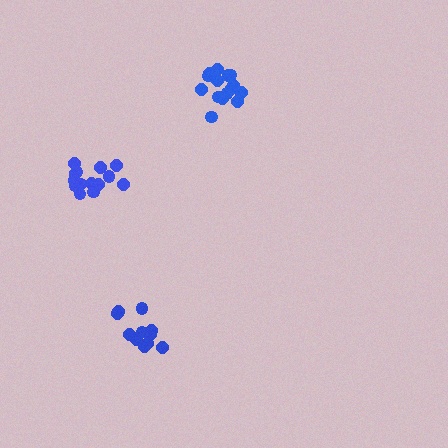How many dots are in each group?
Group 1: 14 dots, Group 2: 12 dots, Group 3: 15 dots (41 total).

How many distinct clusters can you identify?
There are 3 distinct clusters.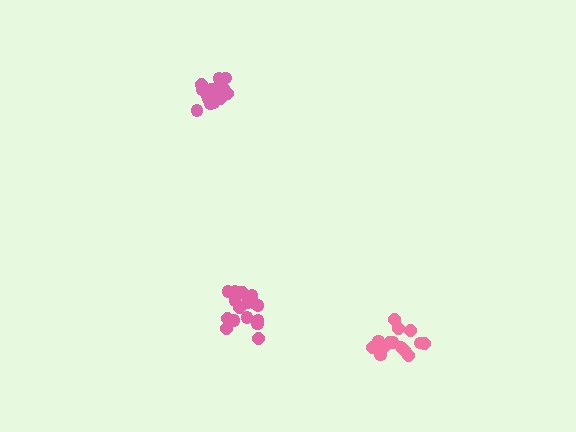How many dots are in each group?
Group 1: 17 dots, Group 2: 14 dots, Group 3: 18 dots (49 total).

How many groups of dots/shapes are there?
There are 3 groups.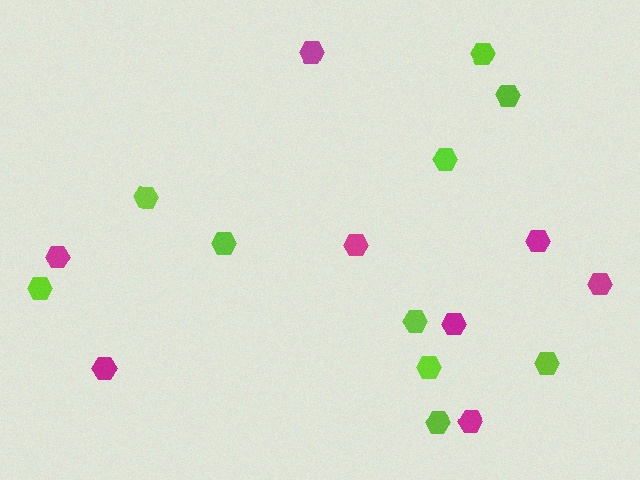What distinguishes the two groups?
There are 2 groups: one group of magenta hexagons (8) and one group of lime hexagons (10).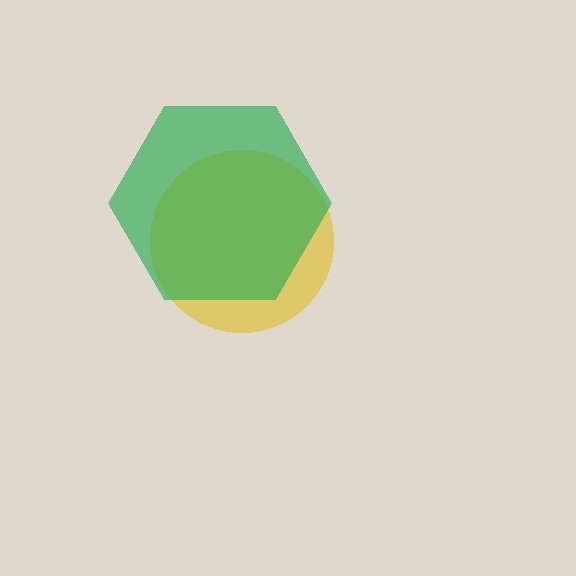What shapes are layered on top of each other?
The layered shapes are: a yellow circle, a green hexagon.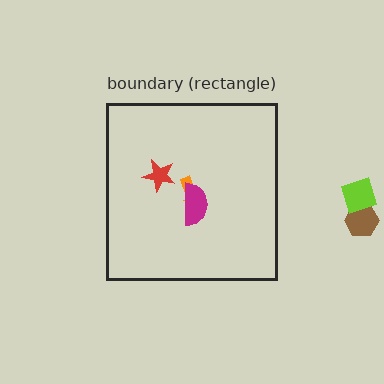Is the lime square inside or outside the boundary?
Outside.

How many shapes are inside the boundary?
3 inside, 2 outside.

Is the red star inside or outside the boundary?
Inside.